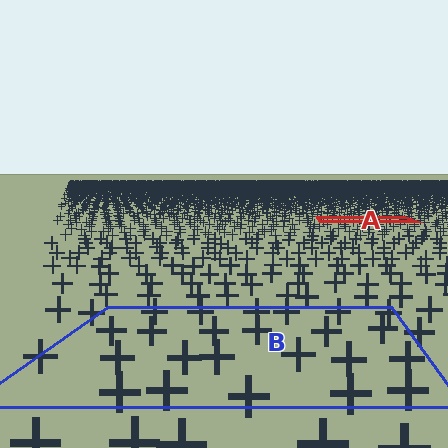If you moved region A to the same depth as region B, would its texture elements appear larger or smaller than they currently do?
They would appear larger. At a closer depth, the same texture elements are projected at a bigger on-screen size.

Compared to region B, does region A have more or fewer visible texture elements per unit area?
Region A has more texture elements per unit area — they are packed more densely because it is farther away.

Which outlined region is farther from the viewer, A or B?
Region A is farther from the viewer — the texture elements inside it appear smaller and more densely packed.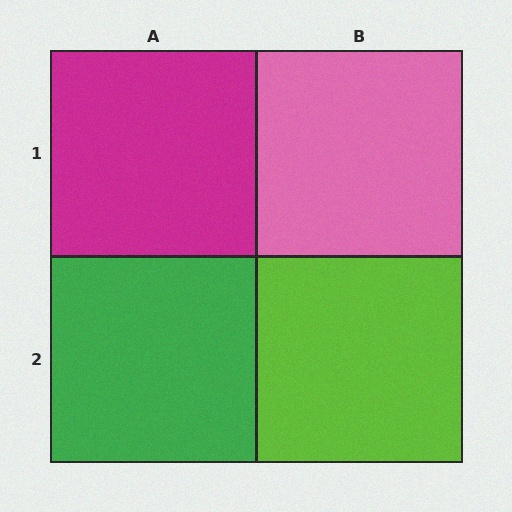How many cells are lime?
1 cell is lime.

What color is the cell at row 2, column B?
Lime.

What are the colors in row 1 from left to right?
Magenta, pink.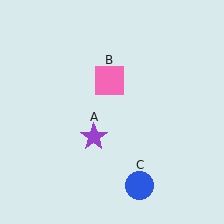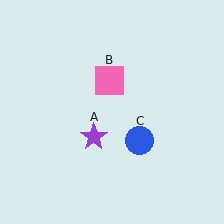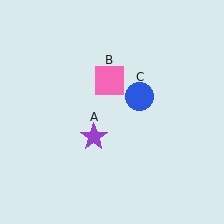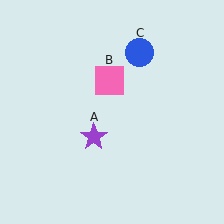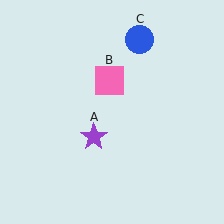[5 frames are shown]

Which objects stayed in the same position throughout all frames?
Purple star (object A) and pink square (object B) remained stationary.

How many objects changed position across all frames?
1 object changed position: blue circle (object C).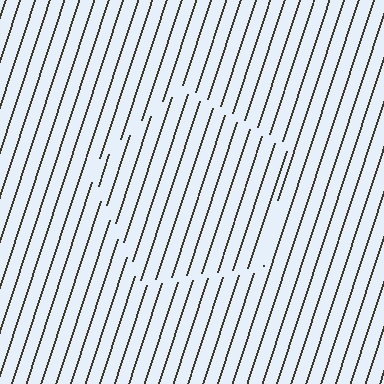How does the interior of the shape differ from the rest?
The interior of the shape contains the same grating, shifted by half a period — the contour is defined by the phase discontinuity where line-ends from the inner and outer gratings abut.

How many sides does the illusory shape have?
5 sides — the line-ends trace a pentagon.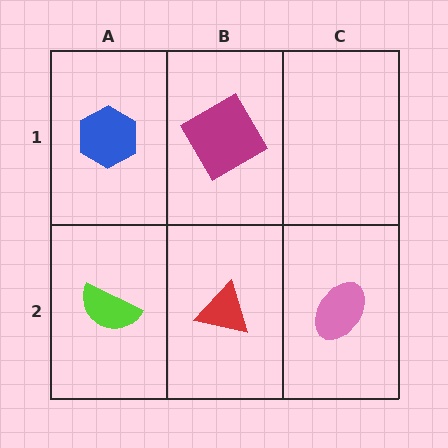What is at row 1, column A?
A blue hexagon.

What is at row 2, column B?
A red triangle.